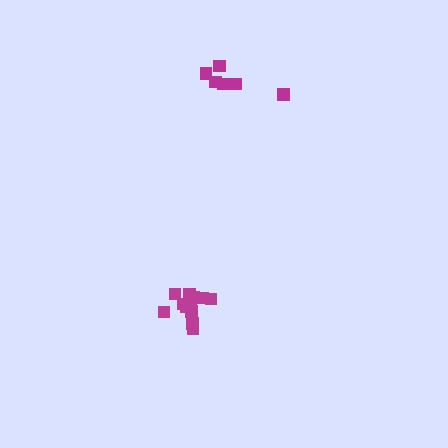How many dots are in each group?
Group 1: 12 dots, Group 2: 6 dots (18 total).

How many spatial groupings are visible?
There are 2 spatial groupings.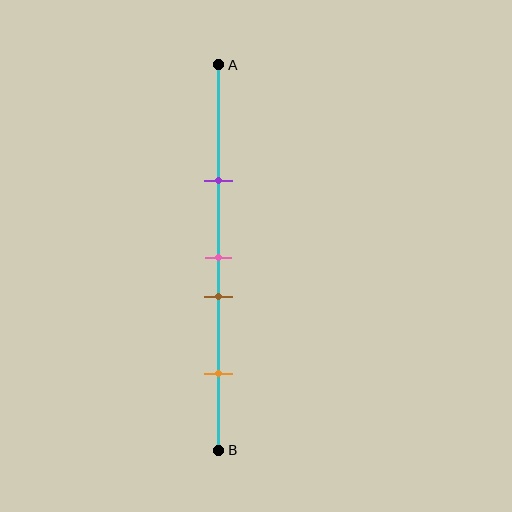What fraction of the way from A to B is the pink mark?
The pink mark is approximately 50% (0.5) of the way from A to B.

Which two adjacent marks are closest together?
The pink and brown marks are the closest adjacent pair.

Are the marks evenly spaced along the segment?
No, the marks are not evenly spaced.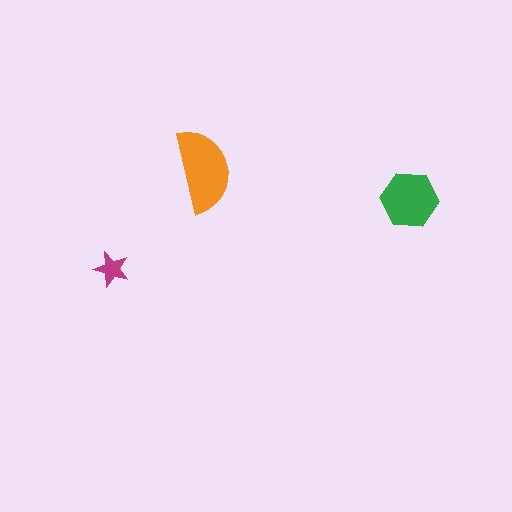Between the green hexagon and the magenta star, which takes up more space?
The green hexagon.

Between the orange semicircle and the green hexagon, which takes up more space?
The orange semicircle.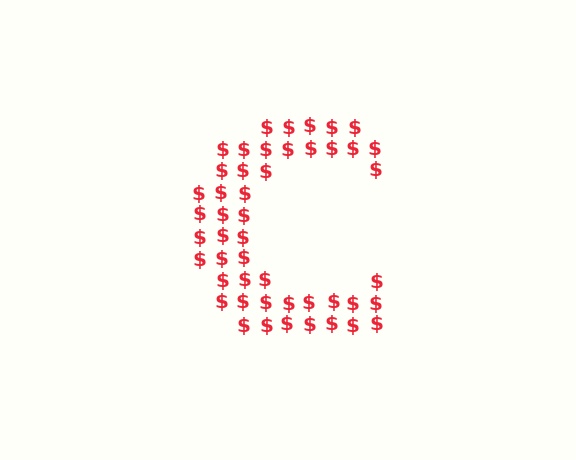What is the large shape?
The large shape is the letter C.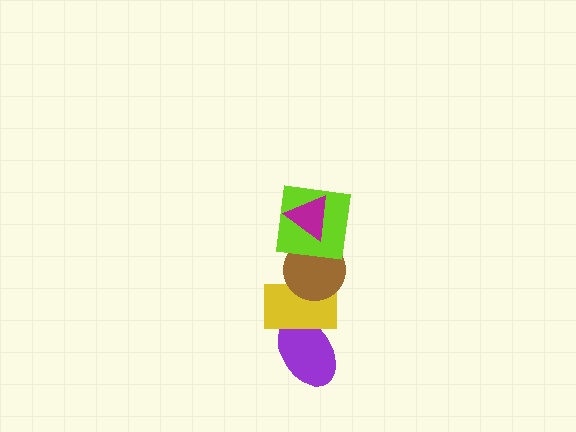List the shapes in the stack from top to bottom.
From top to bottom: the magenta triangle, the lime square, the brown circle, the yellow rectangle, the purple ellipse.